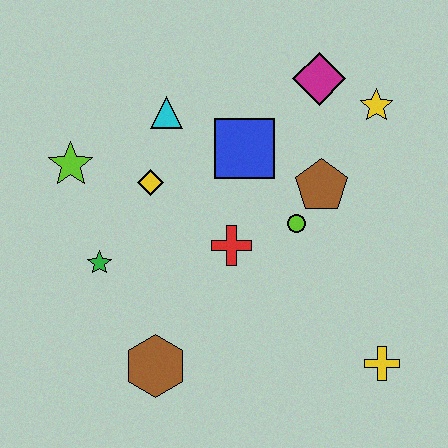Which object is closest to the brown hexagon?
The green star is closest to the brown hexagon.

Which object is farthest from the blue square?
The yellow cross is farthest from the blue square.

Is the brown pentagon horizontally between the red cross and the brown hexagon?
No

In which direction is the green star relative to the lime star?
The green star is below the lime star.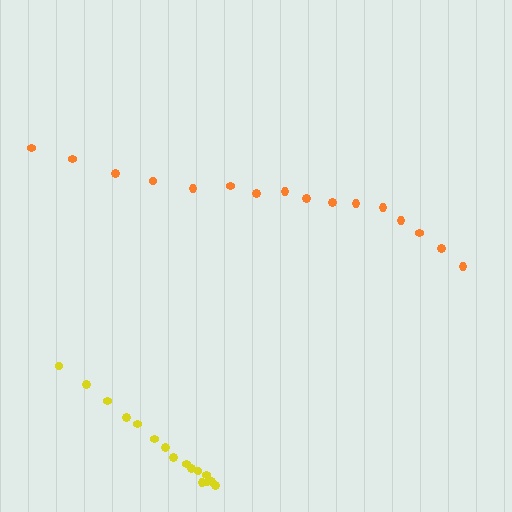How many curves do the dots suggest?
There are 2 distinct paths.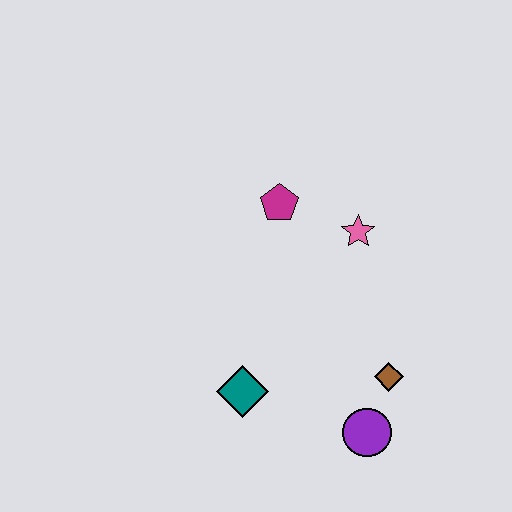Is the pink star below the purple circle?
No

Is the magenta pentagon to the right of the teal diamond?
Yes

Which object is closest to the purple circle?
The brown diamond is closest to the purple circle.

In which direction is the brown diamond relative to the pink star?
The brown diamond is below the pink star.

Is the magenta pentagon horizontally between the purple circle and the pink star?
No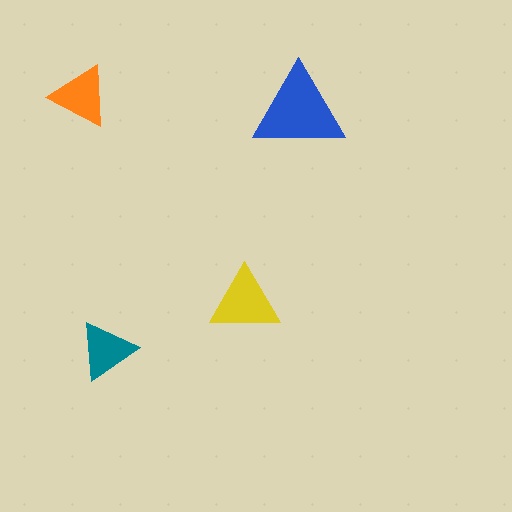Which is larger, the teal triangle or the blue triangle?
The blue one.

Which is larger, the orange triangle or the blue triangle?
The blue one.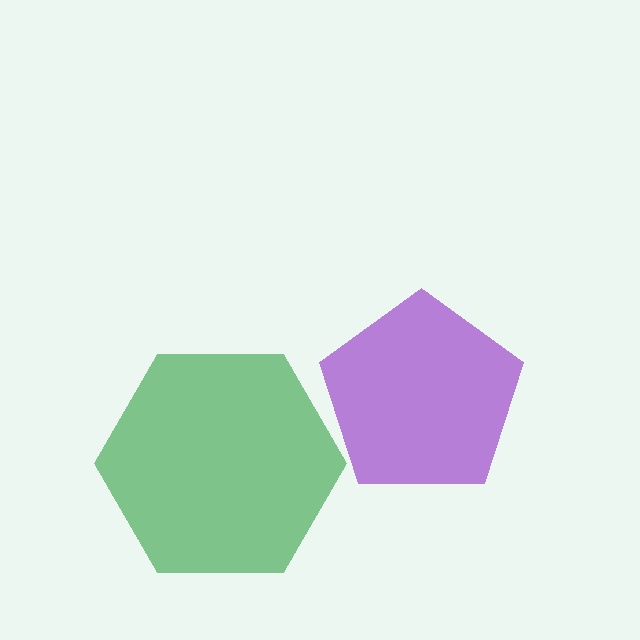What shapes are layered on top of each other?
The layered shapes are: a green hexagon, a purple pentagon.